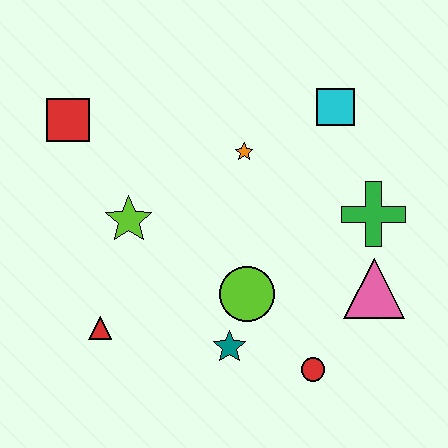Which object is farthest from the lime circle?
The red square is farthest from the lime circle.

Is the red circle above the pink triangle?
No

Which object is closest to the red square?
The lime star is closest to the red square.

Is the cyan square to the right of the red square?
Yes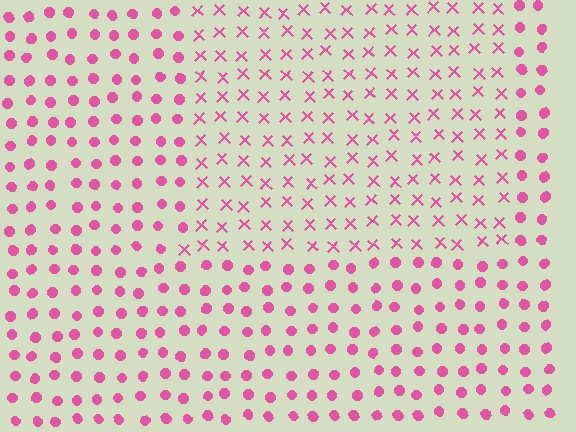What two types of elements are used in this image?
The image uses X marks inside the rectangle region and circles outside it.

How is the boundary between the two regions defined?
The boundary is defined by a change in element shape: X marks inside vs. circles outside. All elements share the same color and spacing.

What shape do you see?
I see a rectangle.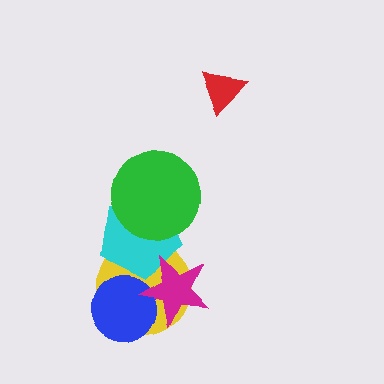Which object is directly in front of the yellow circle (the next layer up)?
The cyan pentagon is directly in front of the yellow circle.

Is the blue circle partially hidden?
Yes, it is partially covered by another shape.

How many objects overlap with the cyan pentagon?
3 objects overlap with the cyan pentagon.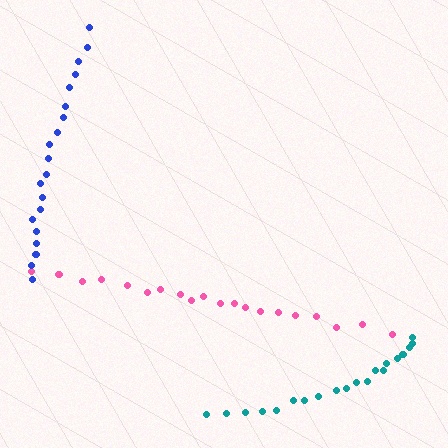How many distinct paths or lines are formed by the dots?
There are 3 distinct paths.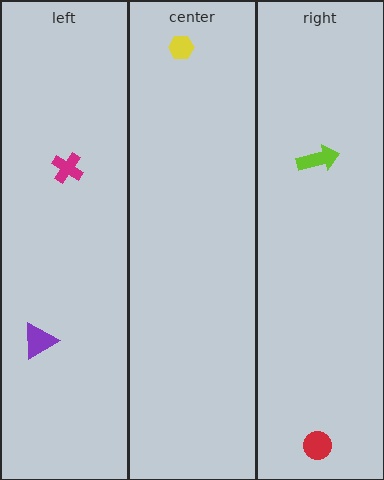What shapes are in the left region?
The purple triangle, the magenta cross.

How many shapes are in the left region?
2.